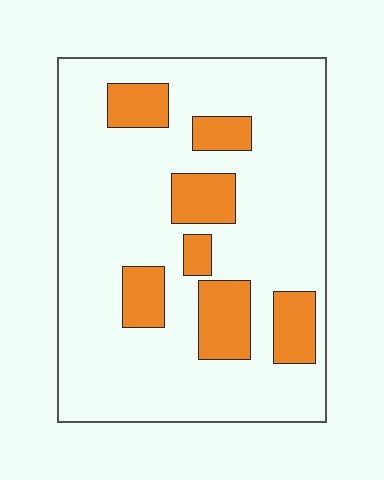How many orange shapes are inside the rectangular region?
7.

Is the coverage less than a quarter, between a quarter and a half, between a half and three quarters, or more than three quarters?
Less than a quarter.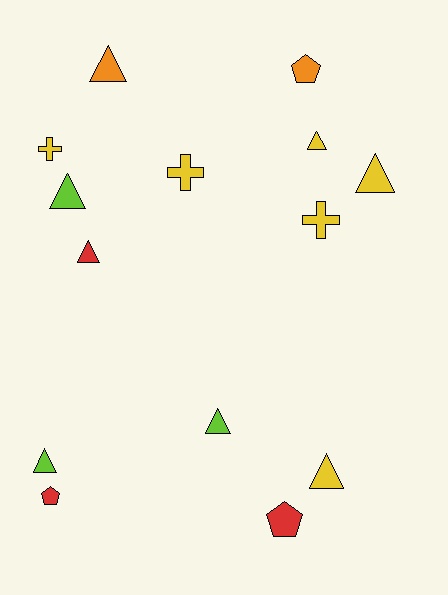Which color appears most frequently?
Yellow, with 6 objects.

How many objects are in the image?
There are 14 objects.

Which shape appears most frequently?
Triangle, with 8 objects.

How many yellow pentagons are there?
There are no yellow pentagons.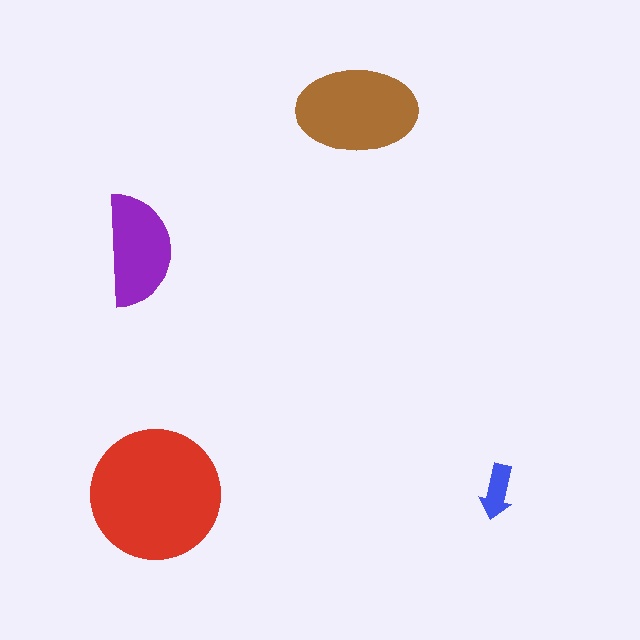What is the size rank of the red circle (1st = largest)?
1st.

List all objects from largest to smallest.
The red circle, the brown ellipse, the purple semicircle, the blue arrow.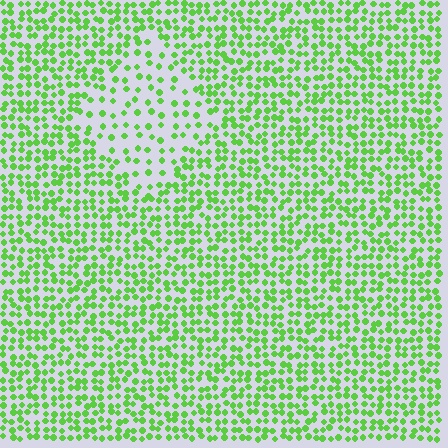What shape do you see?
I see a diamond.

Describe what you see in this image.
The image contains small lime elements arranged at two different densities. A diamond-shaped region is visible where the elements are less densely packed than the surrounding area.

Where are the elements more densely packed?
The elements are more densely packed outside the diamond boundary.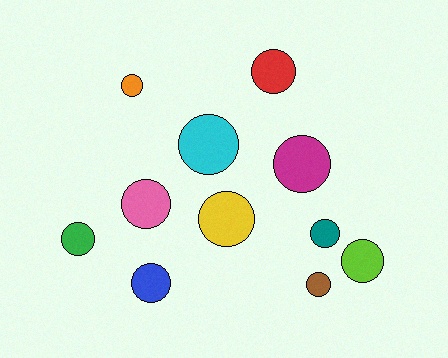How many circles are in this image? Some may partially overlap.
There are 11 circles.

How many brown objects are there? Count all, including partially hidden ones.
There is 1 brown object.